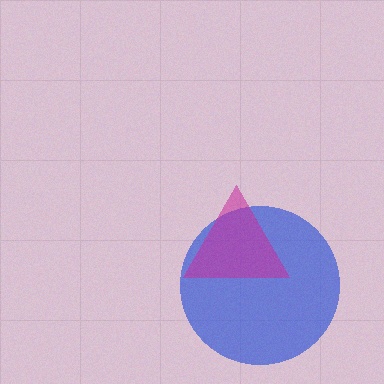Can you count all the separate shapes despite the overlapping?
Yes, there are 2 separate shapes.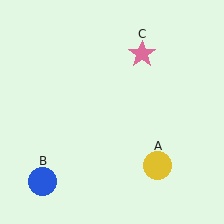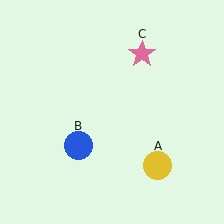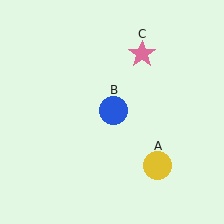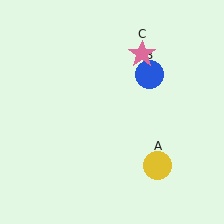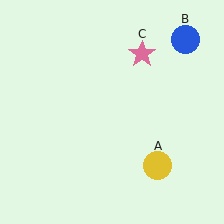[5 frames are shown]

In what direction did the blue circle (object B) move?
The blue circle (object B) moved up and to the right.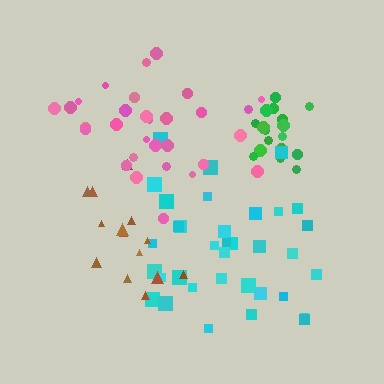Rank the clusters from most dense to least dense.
green, brown, cyan, pink.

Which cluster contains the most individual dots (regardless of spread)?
Cyan (35).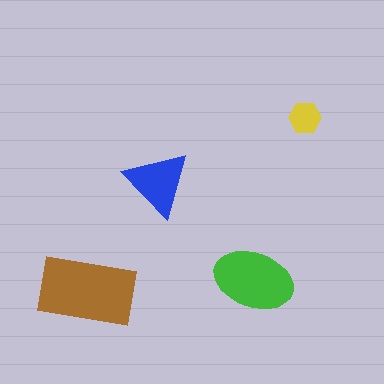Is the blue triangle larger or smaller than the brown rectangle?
Smaller.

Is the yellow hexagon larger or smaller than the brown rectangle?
Smaller.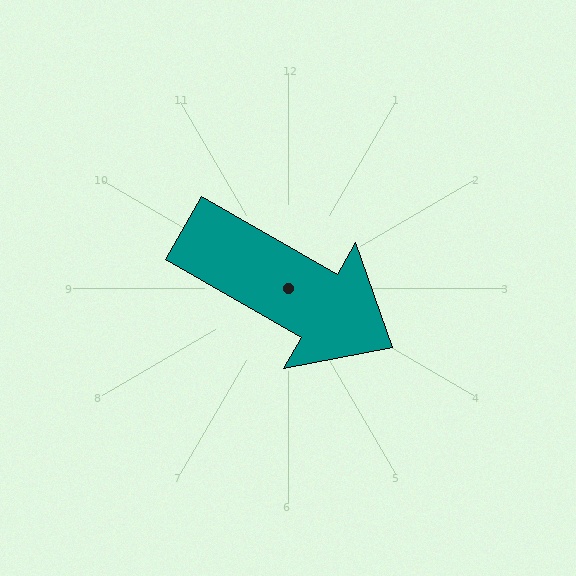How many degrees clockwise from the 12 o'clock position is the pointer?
Approximately 120 degrees.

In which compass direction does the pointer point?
Southeast.